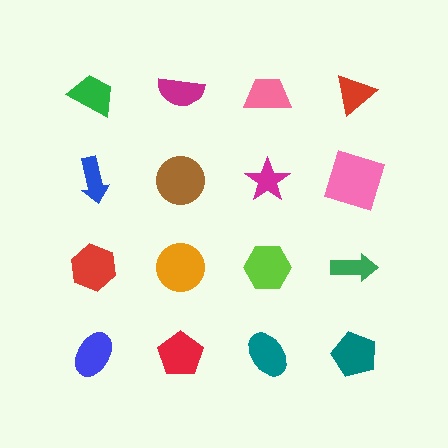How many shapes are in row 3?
4 shapes.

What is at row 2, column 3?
A magenta star.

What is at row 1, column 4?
A red triangle.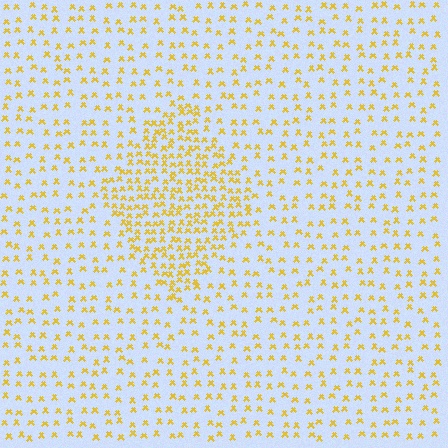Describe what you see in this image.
The image contains small yellow elements arranged at two different densities. A diamond-shaped region is visible where the elements are more densely packed than the surrounding area.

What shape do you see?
I see a diamond.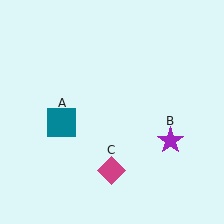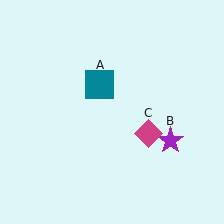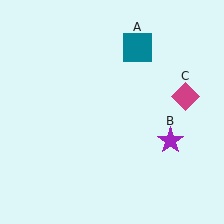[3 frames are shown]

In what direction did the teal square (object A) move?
The teal square (object A) moved up and to the right.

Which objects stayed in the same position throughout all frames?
Purple star (object B) remained stationary.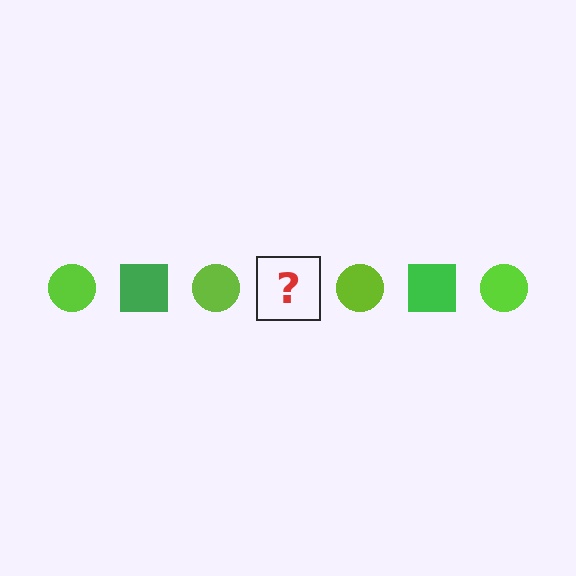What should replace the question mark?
The question mark should be replaced with a green square.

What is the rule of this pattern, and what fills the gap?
The rule is that the pattern alternates between lime circle and green square. The gap should be filled with a green square.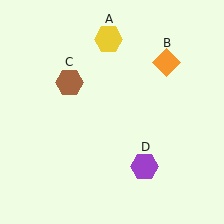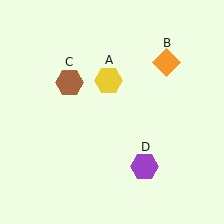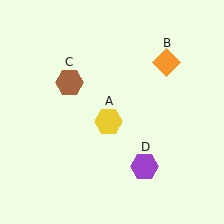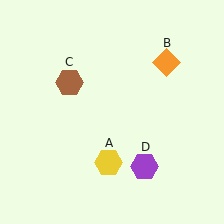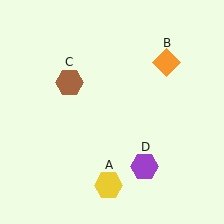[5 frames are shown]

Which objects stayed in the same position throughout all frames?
Orange diamond (object B) and brown hexagon (object C) and purple hexagon (object D) remained stationary.